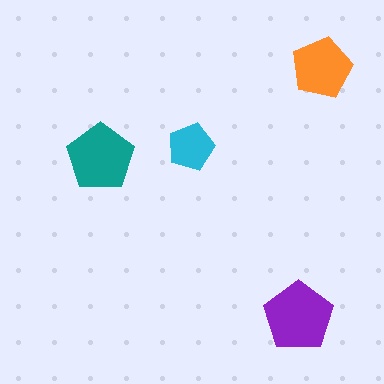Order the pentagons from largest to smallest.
the purple one, the teal one, the orange one, the cyan one.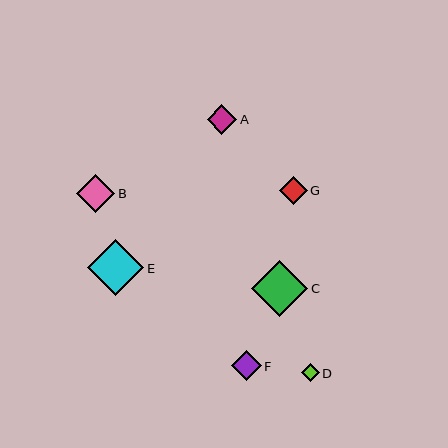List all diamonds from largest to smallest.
From largest to smallest: C, E, B, F, A, G, D.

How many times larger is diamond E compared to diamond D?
Diamond E is approximately 3.1 times the size of diamond D.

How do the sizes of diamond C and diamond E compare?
Diamond C and diamond E are approximately the same size.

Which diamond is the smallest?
Diamond D is the smallest with a size of approximately 18 pixels.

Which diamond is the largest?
Diamond C is the largest with a size of approximately 56 pixels.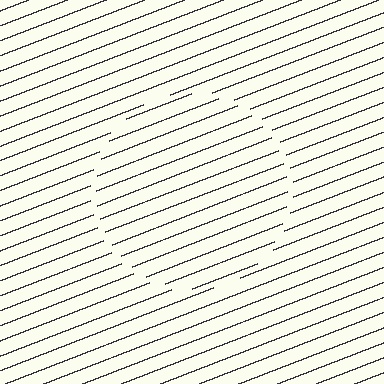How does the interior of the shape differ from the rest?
The interior of the shape contains the same grating, shifted by half a period — the contour is defined by the phase discontinuity where line-ends from the inner and outer gratings abut.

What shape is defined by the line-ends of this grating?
An illusory circle. The interior of the shape contains the same grating, shifted by half a period — the contour is defined by the phase discontinuity where line-ends from the inner and outer gratings abut.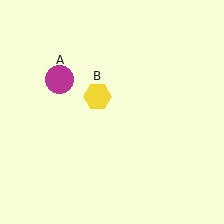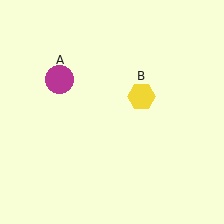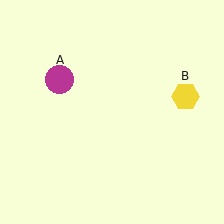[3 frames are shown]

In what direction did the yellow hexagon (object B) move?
The yellow hexagon (object B) moved right.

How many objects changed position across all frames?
1 object changed position: yellow hexagon (object B).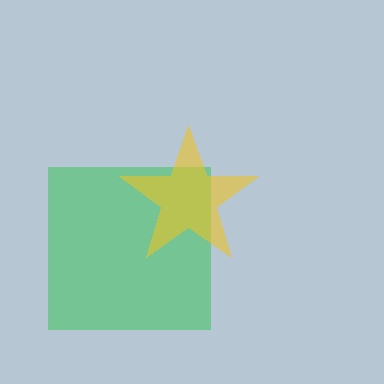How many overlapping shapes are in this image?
There are 2 overlapping shapes in the image.